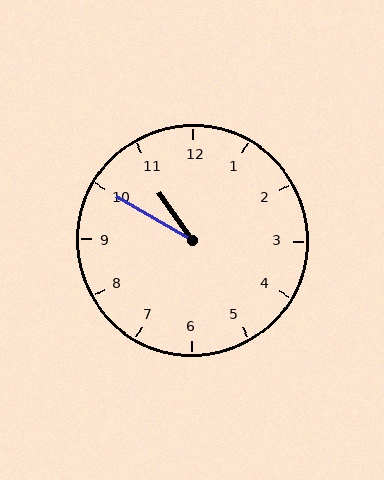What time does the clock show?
10:50.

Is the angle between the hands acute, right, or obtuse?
It is acute.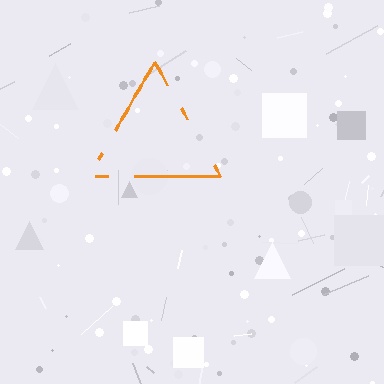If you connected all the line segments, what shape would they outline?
They would outline a triangle.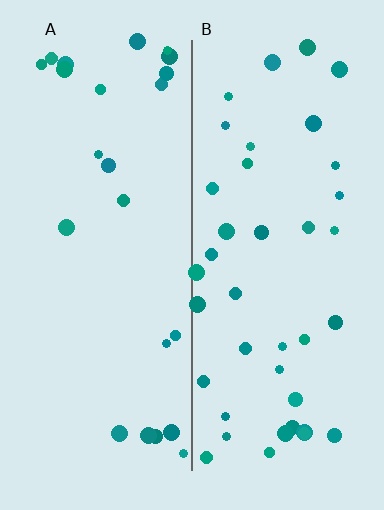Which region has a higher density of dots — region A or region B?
B (the right).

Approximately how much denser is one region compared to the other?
Approximately 1.6× — region B over region A.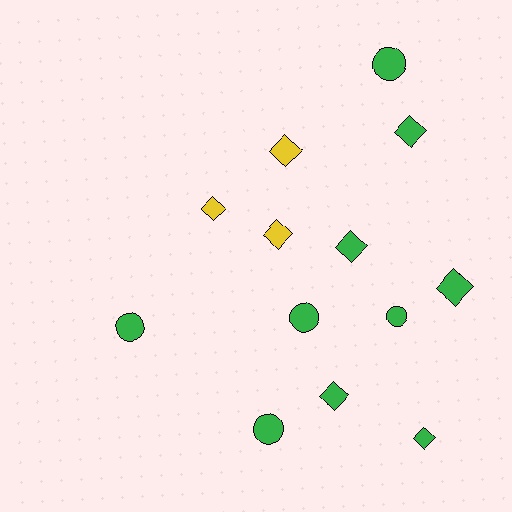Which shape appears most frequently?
Diamond, with 8 objects.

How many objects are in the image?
There are 13 objects.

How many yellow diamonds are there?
There are 3 yellow diamonds.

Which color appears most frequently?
Green, with 10 objects.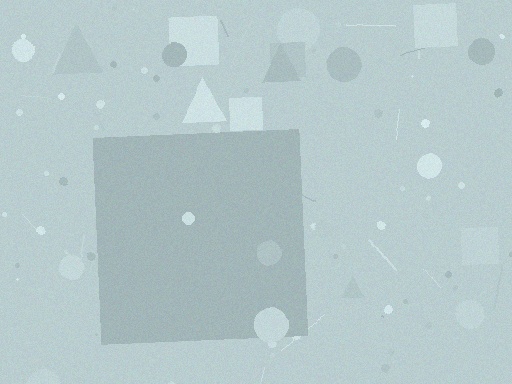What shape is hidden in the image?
A square is hidden in the image.